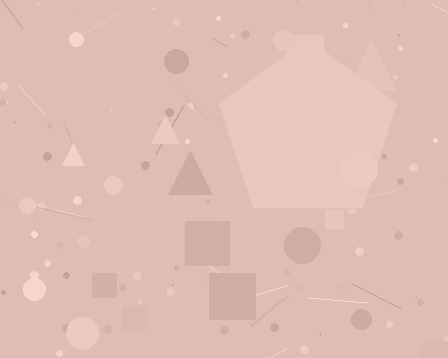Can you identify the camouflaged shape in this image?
The camouflaged shape is a pentagon.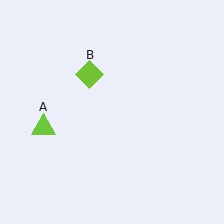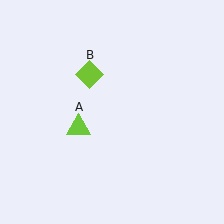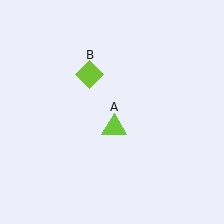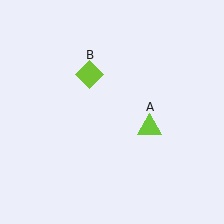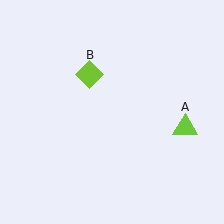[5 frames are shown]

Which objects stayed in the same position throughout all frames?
Lime diamond (object B) remained stationary.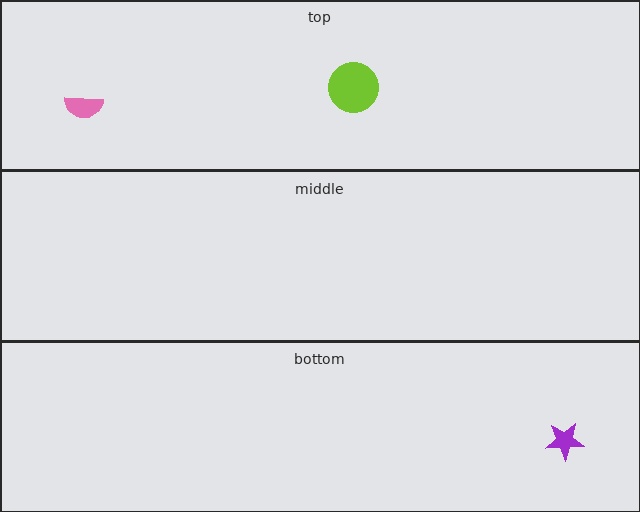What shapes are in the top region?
The pink semicircle, the lime circle.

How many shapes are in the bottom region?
1.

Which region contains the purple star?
The bottom region.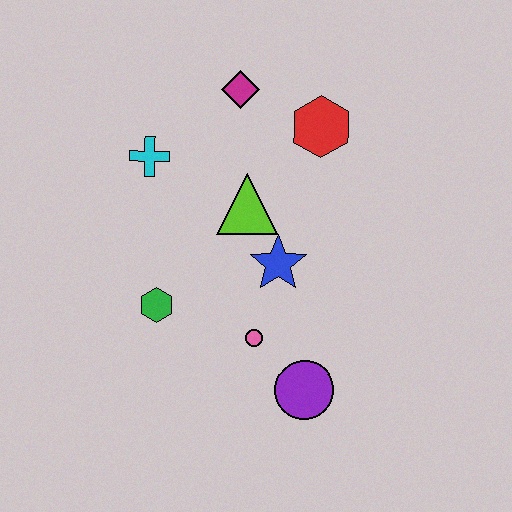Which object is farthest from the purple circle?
The magenta diamond is farthest from the purple circle.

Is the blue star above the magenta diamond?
No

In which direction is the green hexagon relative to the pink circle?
The green hexagon is to the left of the pink circle.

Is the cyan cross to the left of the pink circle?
Yes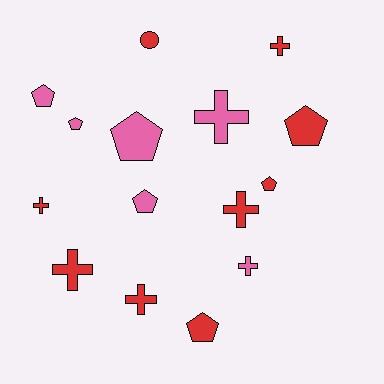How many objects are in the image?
There are 15 objects.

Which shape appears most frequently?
Pentagon, with 7 objects.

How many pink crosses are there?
There are 2 pink crosses.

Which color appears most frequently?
Red, with 9 objects.